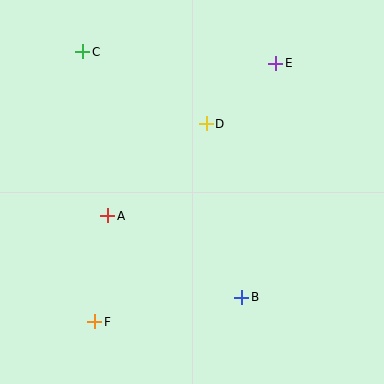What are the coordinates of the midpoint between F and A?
The midpoint between F and A is at (101, 269).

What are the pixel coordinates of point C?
Point C is at (83, 52).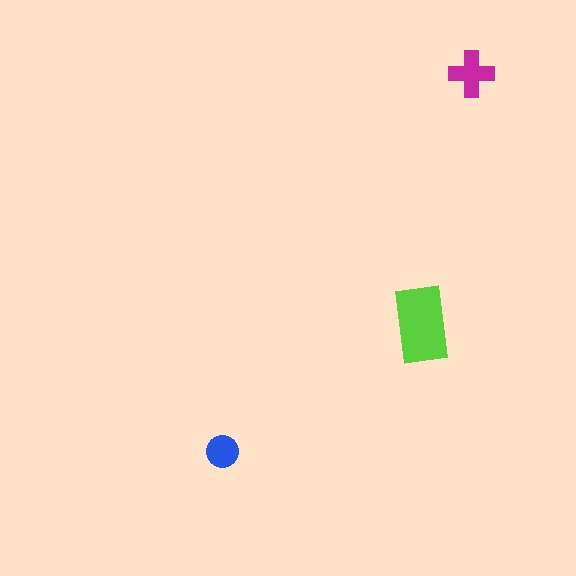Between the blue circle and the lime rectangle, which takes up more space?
The lime rectangle.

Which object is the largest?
The lime rectangle.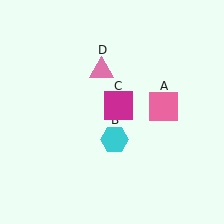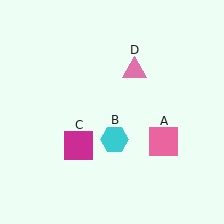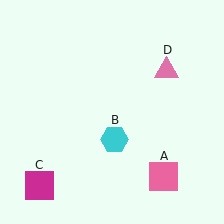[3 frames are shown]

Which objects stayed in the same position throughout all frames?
Cyan hexagon (object B) remained stationary.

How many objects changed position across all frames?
3 objects changed position: pink square (object A), magenta square (object C), pink triangle (object D).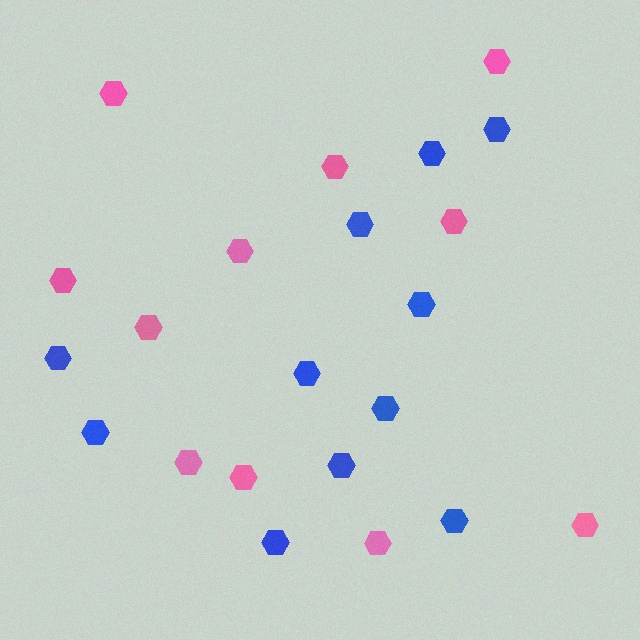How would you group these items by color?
There are 2 groups: one group of pink hexagons (11) and one group of blue hexagons (11).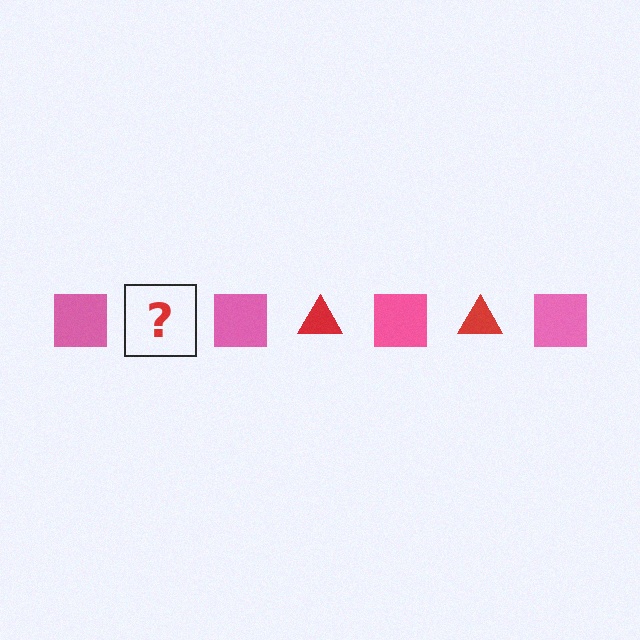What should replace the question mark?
The question mark should be replaced with a red triangle.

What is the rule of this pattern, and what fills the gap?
The rule is that the pattern alternates between pink square and red triangle. The gap should be filled with a red triangle.